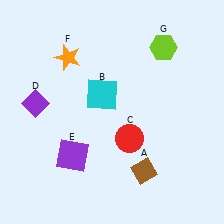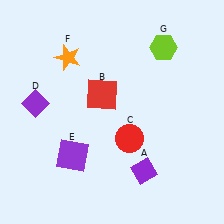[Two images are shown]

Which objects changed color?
A changed from brown to purple. B changed from cyan to red.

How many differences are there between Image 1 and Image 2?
There are 2 differences between the two images.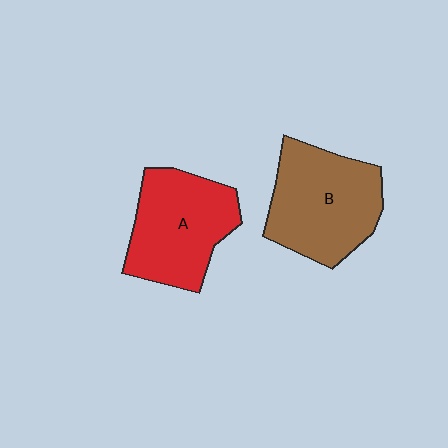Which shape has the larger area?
Shape B (brown).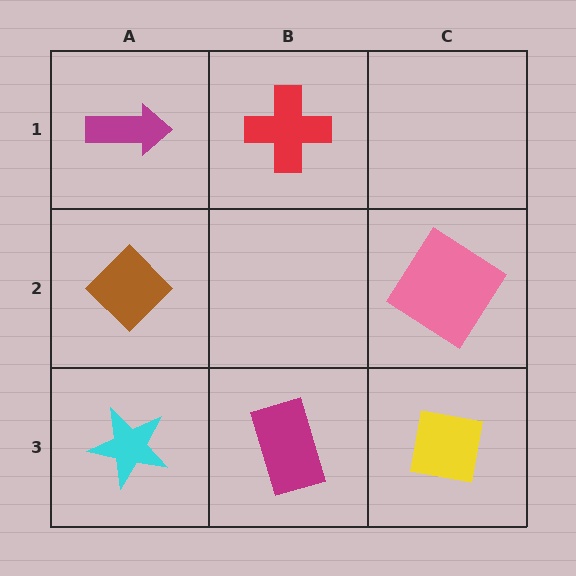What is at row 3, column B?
A magenta rectangle.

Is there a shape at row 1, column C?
No, that cell is empty.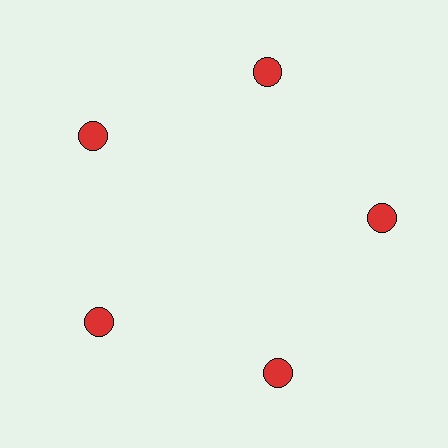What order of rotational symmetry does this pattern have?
This pattern has 5-fold rotational symmetry.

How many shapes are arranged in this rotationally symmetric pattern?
There are 5 shapes, arranged in 5 groups of 1.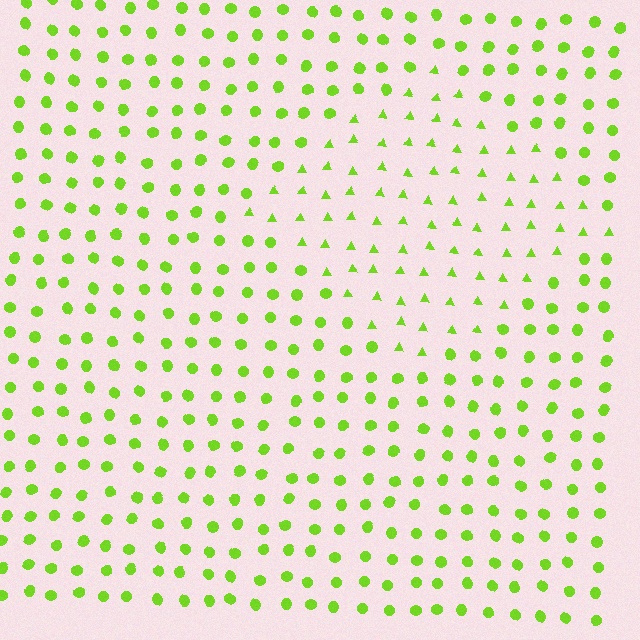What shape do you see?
I see a diamond.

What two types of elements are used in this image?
The image uses triangles inside the diamond region and circles outside it.